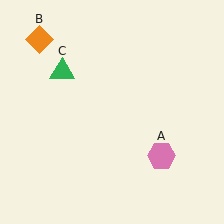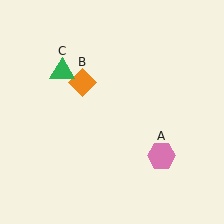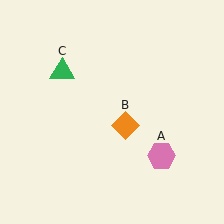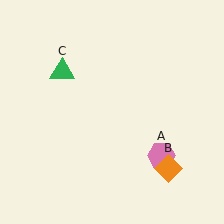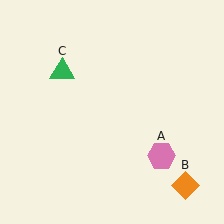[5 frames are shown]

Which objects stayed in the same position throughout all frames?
Pink hexagon (object A) and green triangle (object C) remained stationary.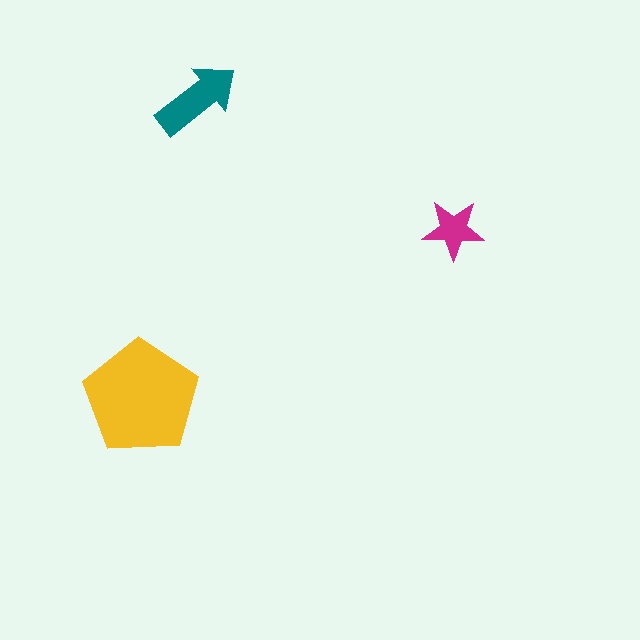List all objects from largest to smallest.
The yellow pentagon, the teal arrow, the magenta star.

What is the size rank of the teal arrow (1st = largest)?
2nd.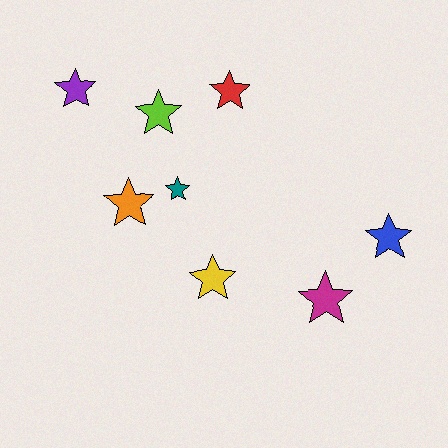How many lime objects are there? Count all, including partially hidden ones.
There is 1 lime object.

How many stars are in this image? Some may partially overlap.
There are 8 stars.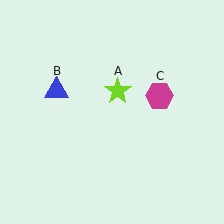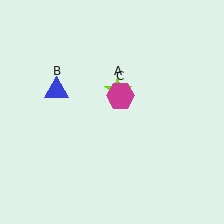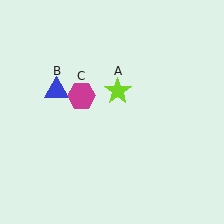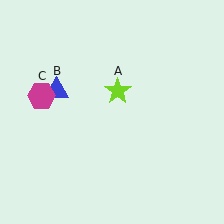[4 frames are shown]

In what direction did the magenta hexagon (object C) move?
The magenta hexagon (object C) moved left.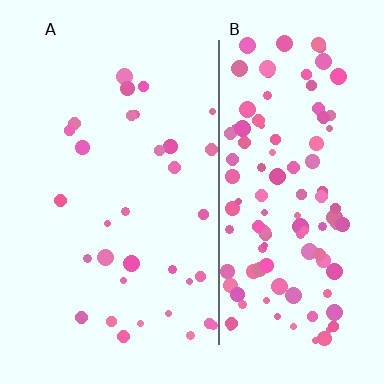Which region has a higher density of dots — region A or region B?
B (the right).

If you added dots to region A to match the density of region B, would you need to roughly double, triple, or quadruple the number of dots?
Approximately quadruple.